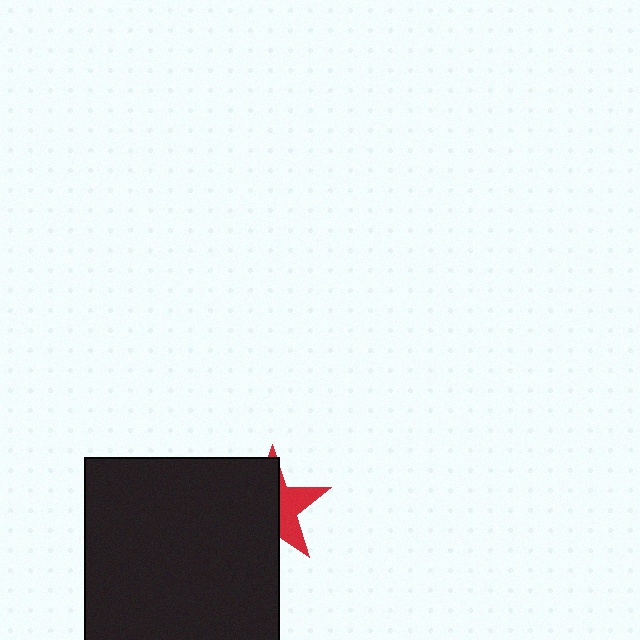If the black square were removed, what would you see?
You would see the complete red star.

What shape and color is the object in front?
The object in front is a black square.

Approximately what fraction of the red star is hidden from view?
Roughly 61% of the red star is hidden behind the black square.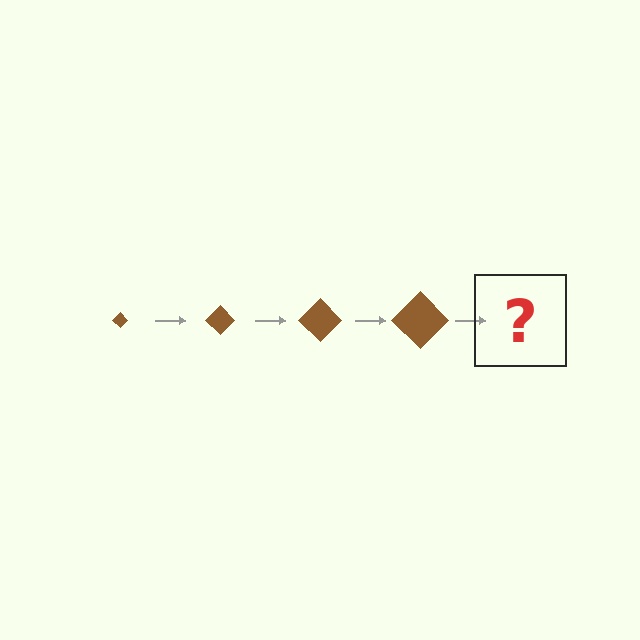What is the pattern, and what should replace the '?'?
The pattern is that the diamond gets progressively larger each step. The '?' should be a brown diamond, larger than the previous one.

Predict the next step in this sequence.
The next step is a brown diamond, larger than the previous one.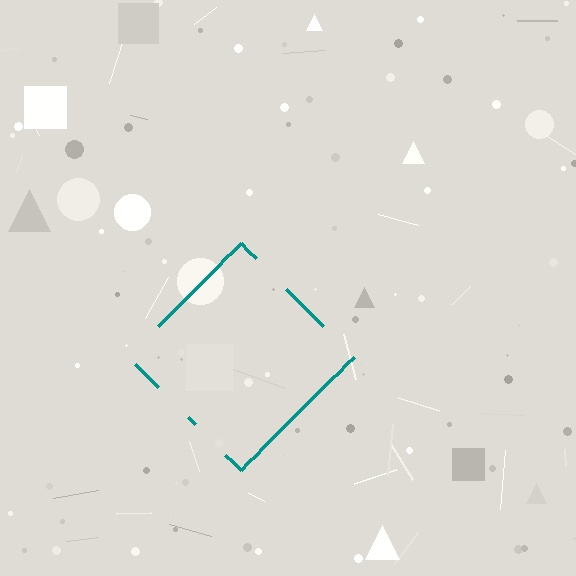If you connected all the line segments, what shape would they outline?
They would outline a diamond.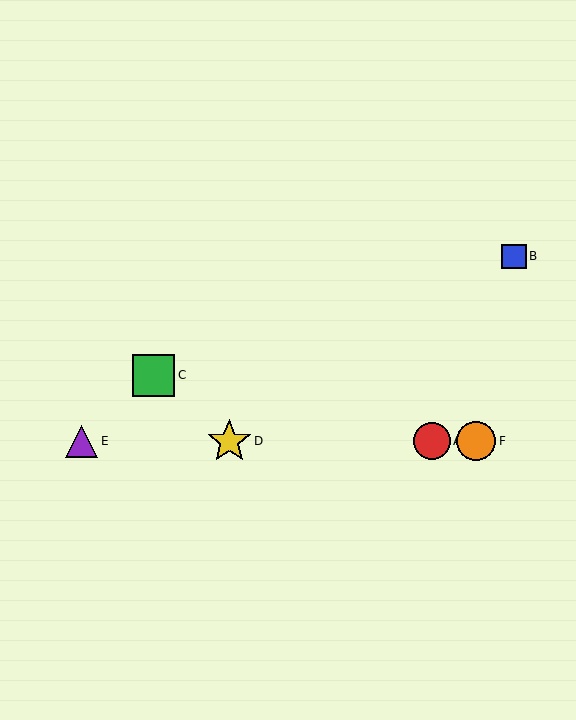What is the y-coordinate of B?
Object B is at y≈256.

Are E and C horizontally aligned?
No, E is at y≈441 and C is at y≈375.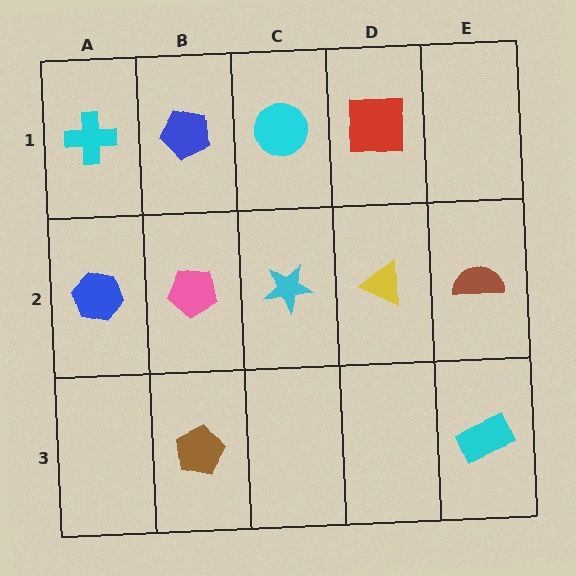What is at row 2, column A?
A blue hexagon.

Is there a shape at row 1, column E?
No, that cell is empty.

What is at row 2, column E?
A brown semicircle.